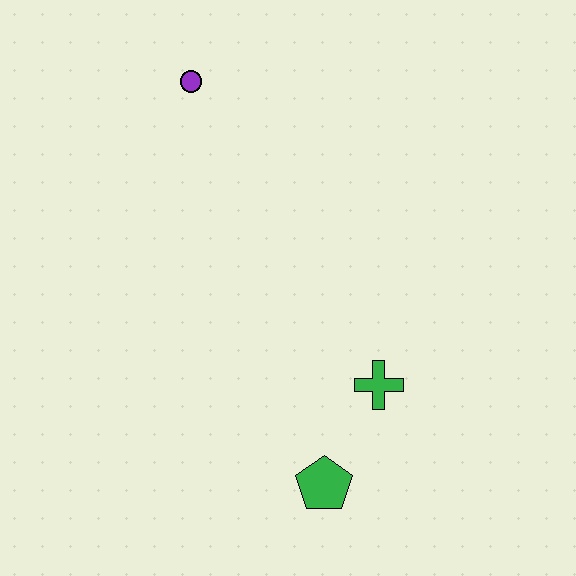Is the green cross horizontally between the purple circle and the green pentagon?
No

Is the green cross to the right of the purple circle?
Yes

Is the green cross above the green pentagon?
Yes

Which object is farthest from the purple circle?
The green pentagon is farthest from the purple circle.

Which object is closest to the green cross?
The green pentagon is closest to the green cross.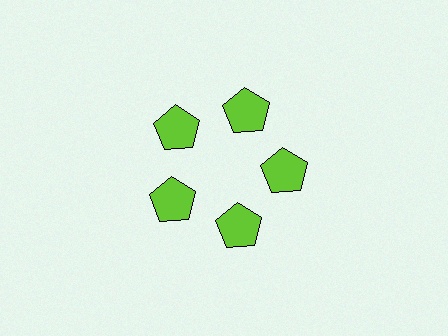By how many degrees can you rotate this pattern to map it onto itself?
The pattern maps onto itself every 72 degrees of rotation.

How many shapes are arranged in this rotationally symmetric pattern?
There are 5 shapes, arranged in 5 groups of 1.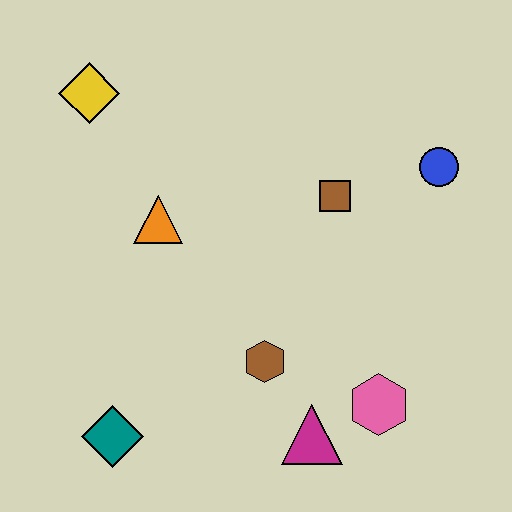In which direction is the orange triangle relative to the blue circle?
The orange triangle is to the left of the blue circle.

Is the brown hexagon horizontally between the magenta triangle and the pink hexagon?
No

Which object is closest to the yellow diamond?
The orange triangle is closest to the yellow diamond.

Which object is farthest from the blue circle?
The teal diamond is farthest from the blue circle.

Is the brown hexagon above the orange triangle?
No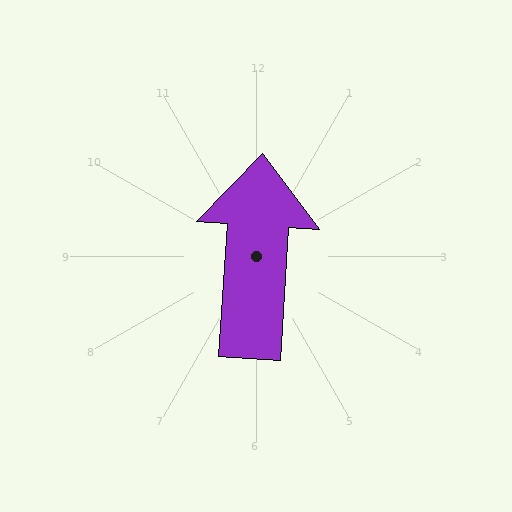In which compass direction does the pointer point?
North.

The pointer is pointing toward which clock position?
Roughly 12 o'clock.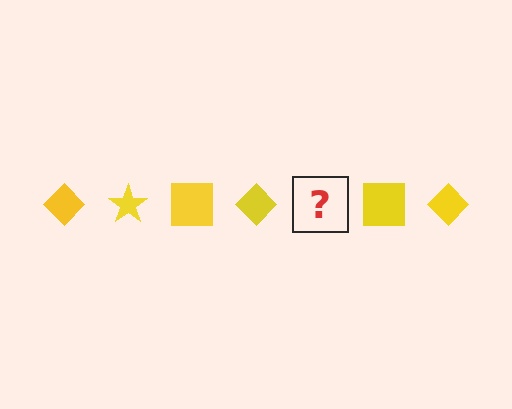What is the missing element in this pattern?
The missing element is a yellow star.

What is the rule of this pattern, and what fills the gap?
The rule is that the pattern cycles through diamond, star, square shapes in yellow. The gap should be filled with a yellow star.